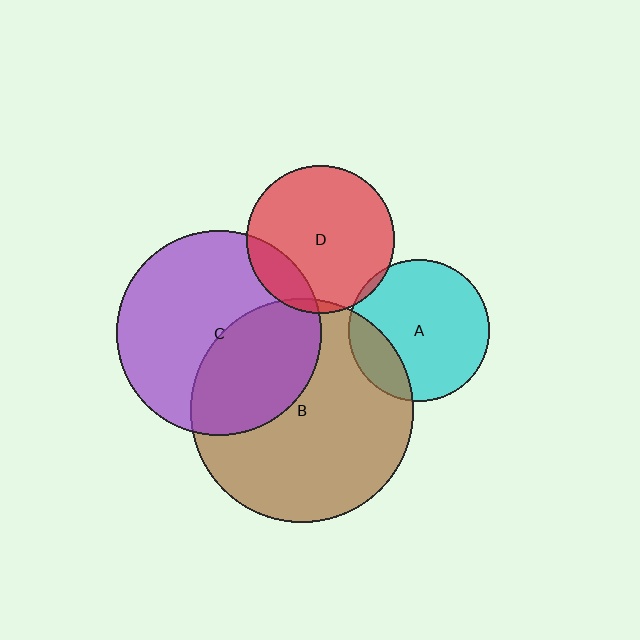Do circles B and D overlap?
Yes.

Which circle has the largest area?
Circle B (brown).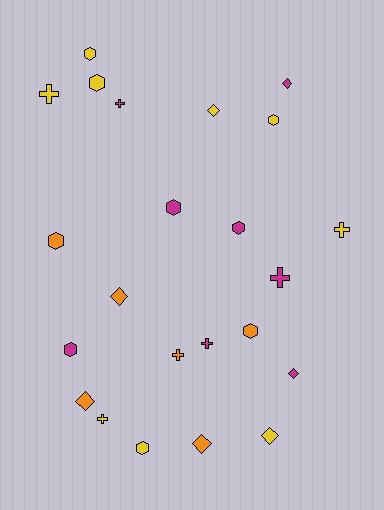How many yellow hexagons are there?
There are 4 yellow hexagons.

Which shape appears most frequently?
Hexagon, with 9 objects.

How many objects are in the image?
There are 23 objects.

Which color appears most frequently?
Yellow, with 9 objects.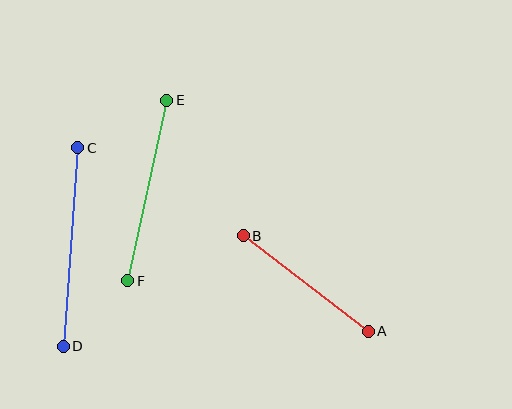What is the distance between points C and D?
The distance is approximately 199 pixels.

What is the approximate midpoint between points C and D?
The midpoint is at approximately (70, 247) pixels.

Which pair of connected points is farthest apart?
Points C and D are farthest apart.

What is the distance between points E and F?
The distance is approximately 185 pixels.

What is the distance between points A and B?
The distance is approximately 158 pixels.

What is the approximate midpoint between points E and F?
The midpoint is at approximately (147, 190) pixels.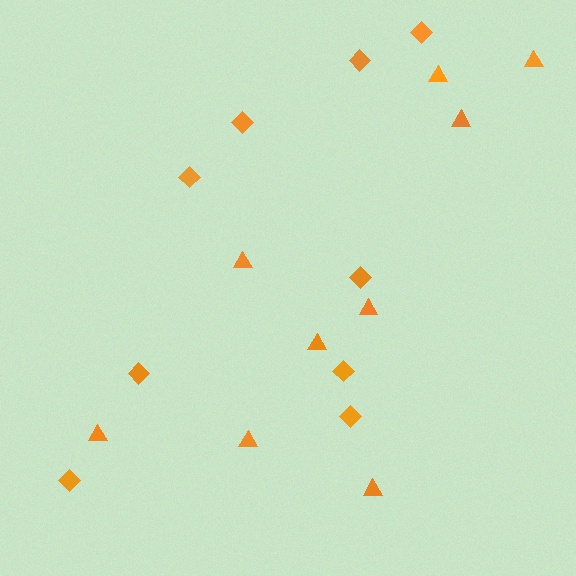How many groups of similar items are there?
There are 2 groups: one group of diamonds (9) and one group of triangles (9).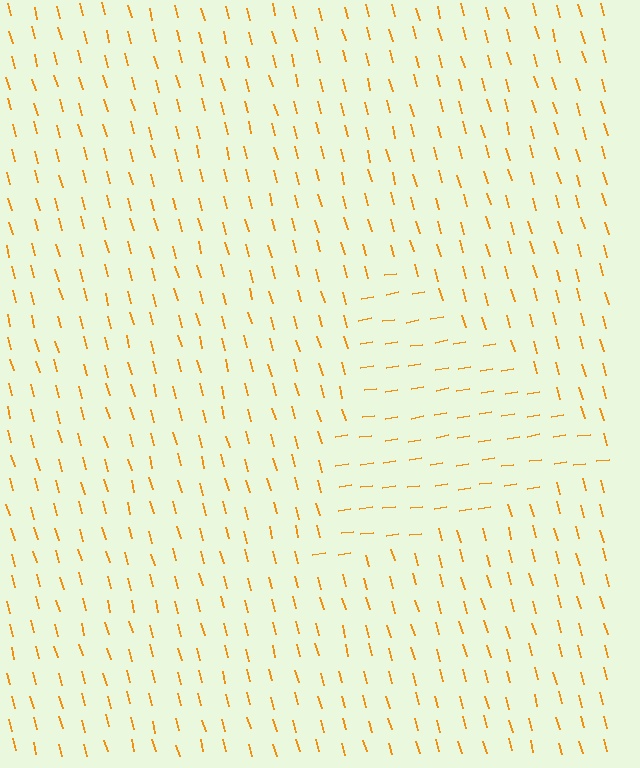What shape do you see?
I see a triangle.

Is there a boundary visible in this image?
Yes, there is a texture boundary formed by a change in line orientation.